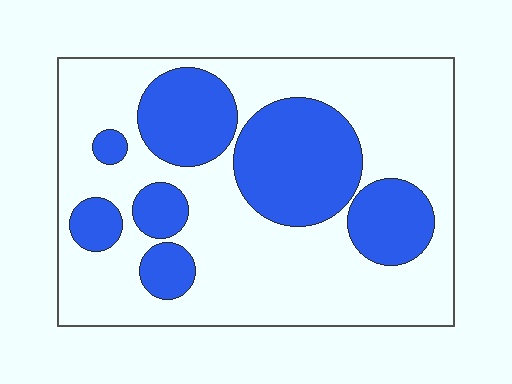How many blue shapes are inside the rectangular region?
7.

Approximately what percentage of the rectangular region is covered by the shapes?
Approximately 35%.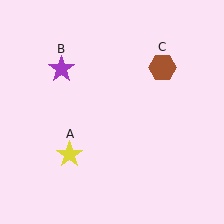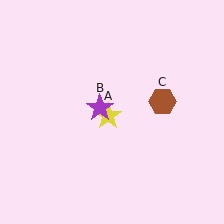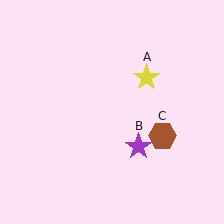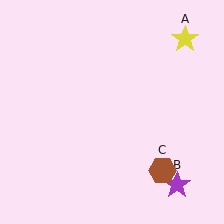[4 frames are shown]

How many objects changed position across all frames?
3 objects changed position: yellow star (object A), purple star (object B), brown hexagon (object C).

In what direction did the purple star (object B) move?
The purple star (object B) moved down and to the right.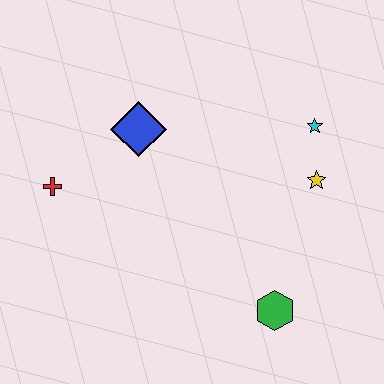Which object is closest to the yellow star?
The cyan star is closest to the yellow star.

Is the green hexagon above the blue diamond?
No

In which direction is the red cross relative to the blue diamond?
The red cross is to the left of the blue diamond.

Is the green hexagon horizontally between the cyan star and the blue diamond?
Yes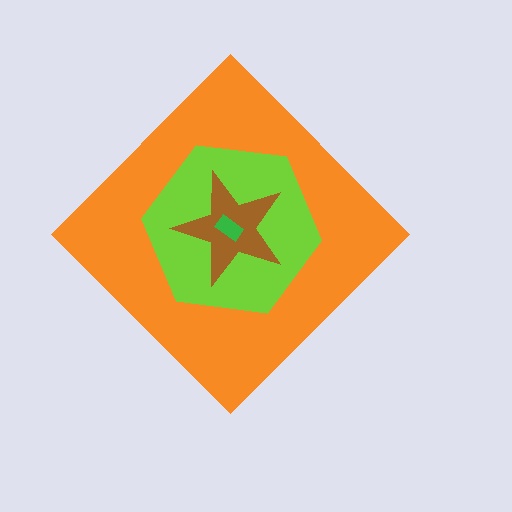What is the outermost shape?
The orange diamond.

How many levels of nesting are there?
4.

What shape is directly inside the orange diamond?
The lime hexagon.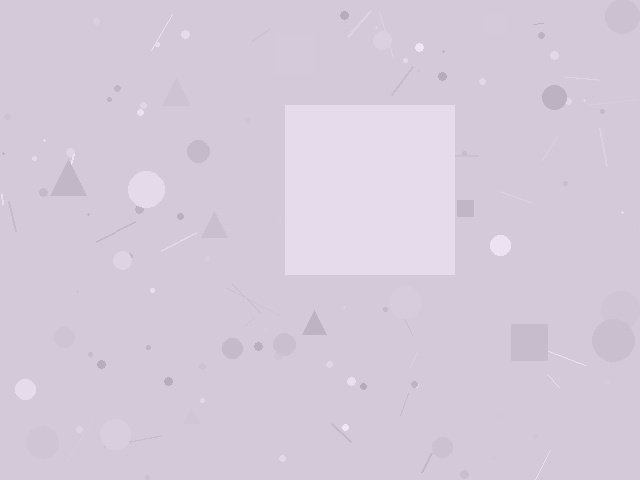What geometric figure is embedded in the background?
A square is embedded in the background.